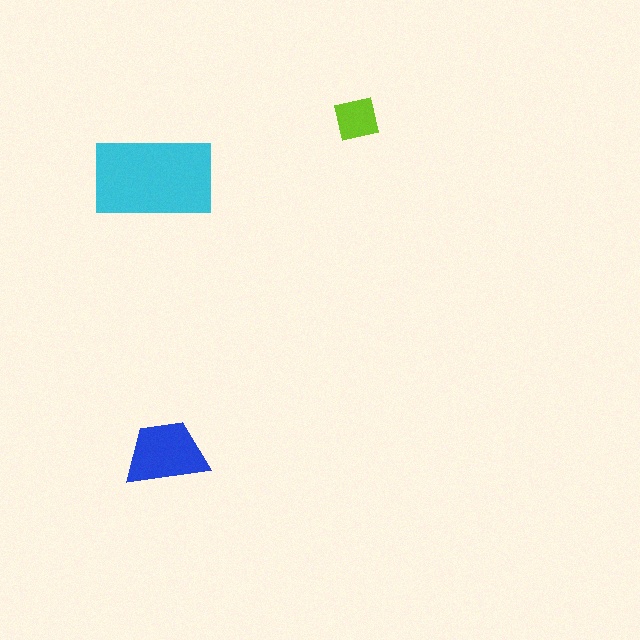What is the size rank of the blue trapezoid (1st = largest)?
2nd.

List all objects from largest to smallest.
The cyan rectangle, the blue trapezoid, the lime square.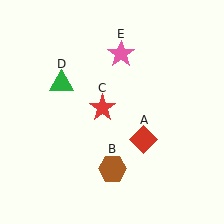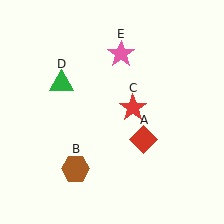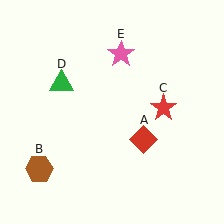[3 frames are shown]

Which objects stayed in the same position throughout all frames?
Red diamond (object A) and green triangle (object D) and pink star (object E) remained stationary.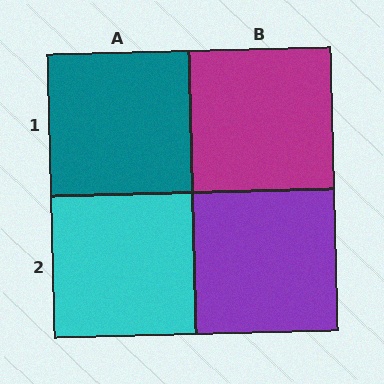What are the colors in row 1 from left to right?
Teal, magenta.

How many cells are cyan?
1 cell is cyan.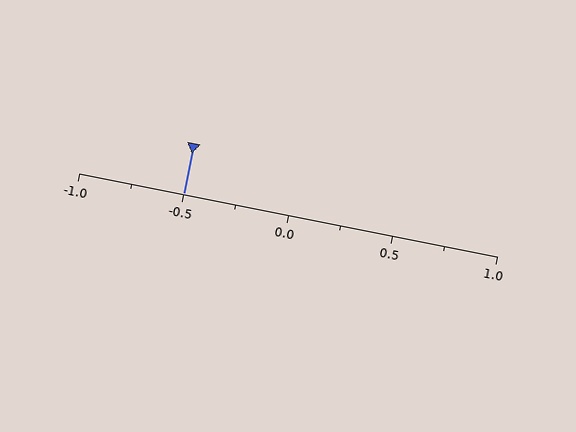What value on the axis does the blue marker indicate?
The marker indicates approximately -0.5.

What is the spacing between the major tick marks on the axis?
The major ticks are spaced 0.5 apart.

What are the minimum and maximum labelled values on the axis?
The axis runs from -1.0 to 1.0.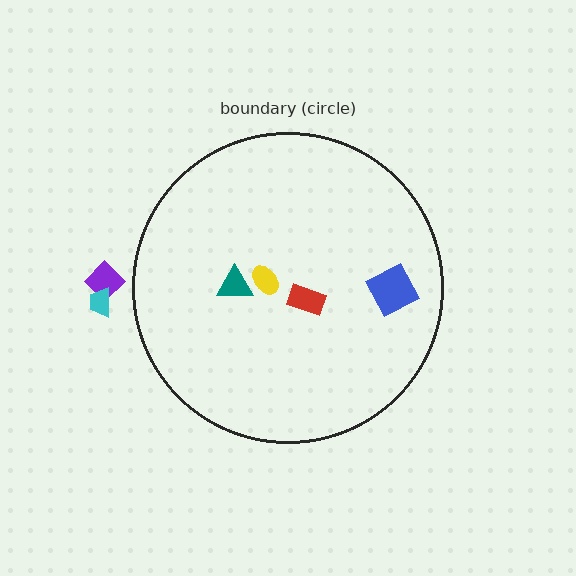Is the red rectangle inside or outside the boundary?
Inside.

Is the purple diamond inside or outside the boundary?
Outside.